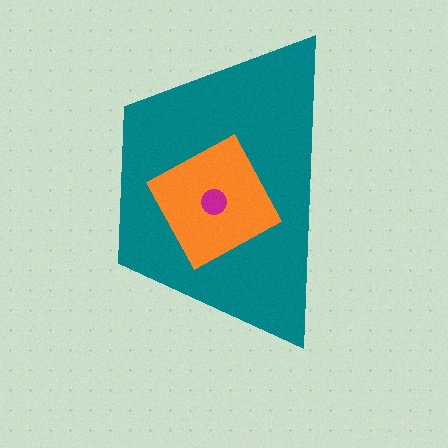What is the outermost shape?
The teal trapezoid.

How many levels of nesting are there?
3.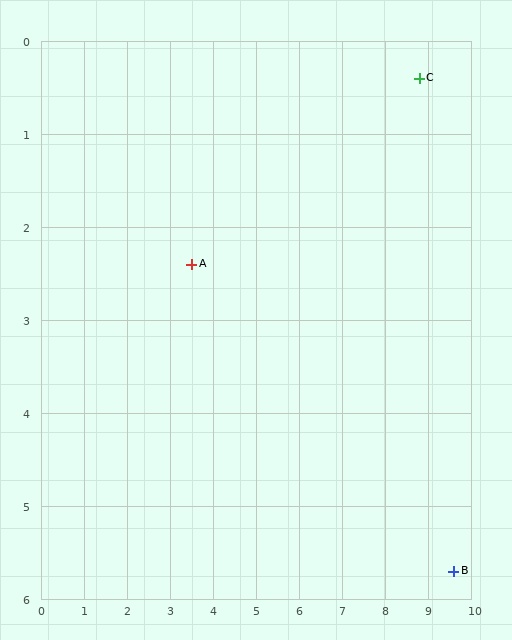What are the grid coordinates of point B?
Point B is at approximately (9.6, 5.7).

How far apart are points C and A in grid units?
Points C and A are about 5.7 grid units apart.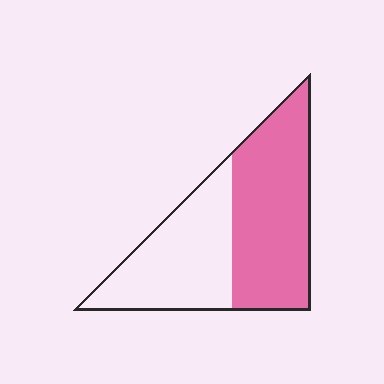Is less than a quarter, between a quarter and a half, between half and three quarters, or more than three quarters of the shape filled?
Between half and three quarters.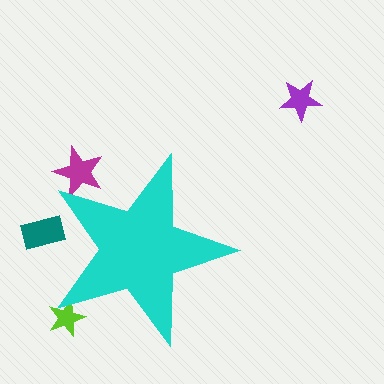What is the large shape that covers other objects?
A cyan star.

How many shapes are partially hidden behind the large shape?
3 shapes are partially hidden.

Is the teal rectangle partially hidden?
Yes, the teal rectangle is partially hidden behind the cyan star.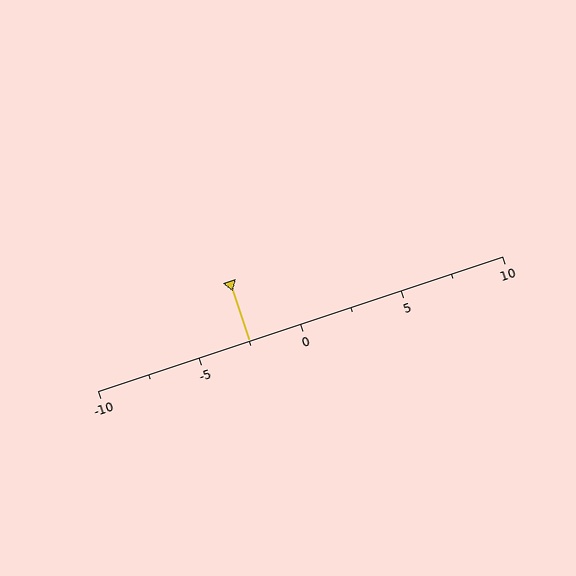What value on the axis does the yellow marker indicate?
The marker indicates approximately -2.5.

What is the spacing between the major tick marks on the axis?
The major ticks are spaced 5 apart.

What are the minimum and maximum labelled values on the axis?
The axis runs from -10 to 10.